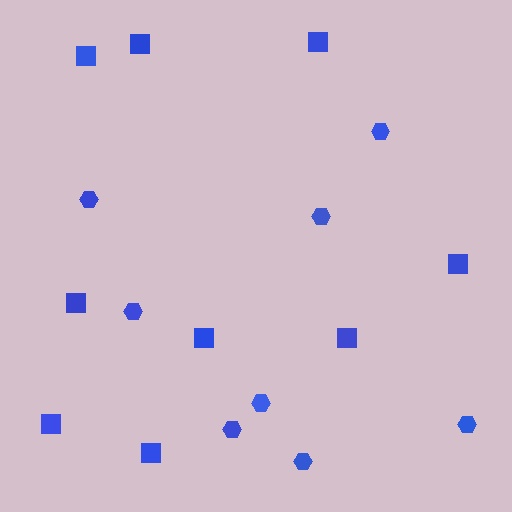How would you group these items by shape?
There are 2 groups: one group of squares (9) and one group of hexagons (8).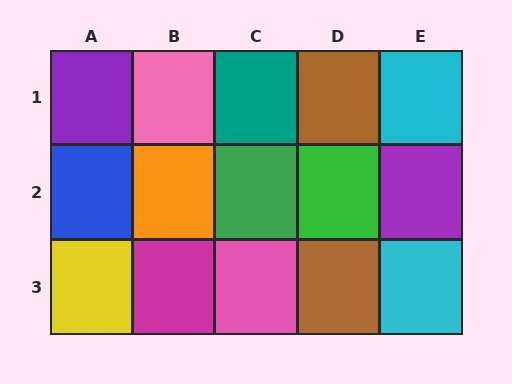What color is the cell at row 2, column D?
Green.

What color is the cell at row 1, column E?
Cyan.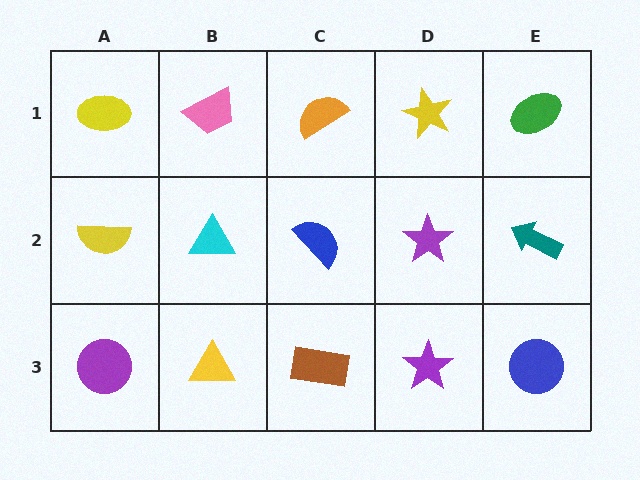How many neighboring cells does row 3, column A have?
2.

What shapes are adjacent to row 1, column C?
A blue semicircle (row 2, column C), a pink trapezoid (row 1, column B), a yellow star (row 1, column D).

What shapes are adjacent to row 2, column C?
An orange semicircle (row 1, column C), a brown rectangle (row 3, column C), a cyan triangle (row 2, column B), a purple star (row 2, column D).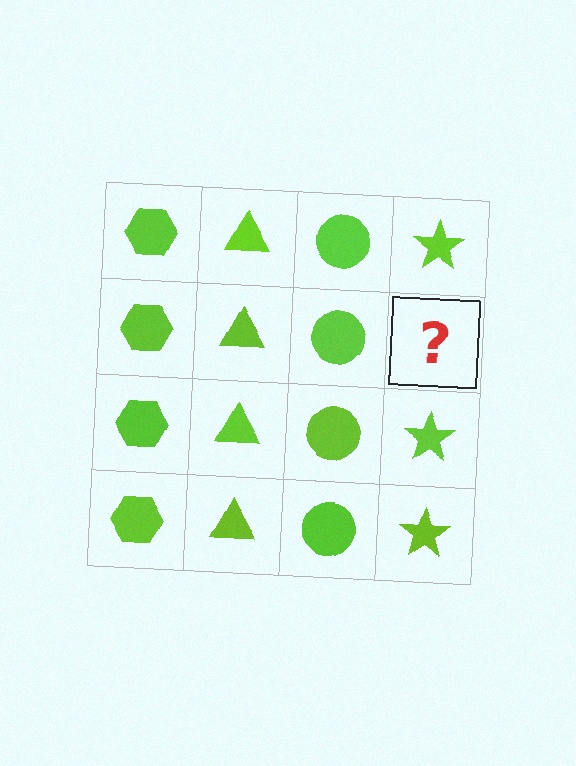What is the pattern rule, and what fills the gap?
The rule is that each column has a consistent shape. The gap should be filled with a lime star.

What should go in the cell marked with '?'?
The missing cell should contain a lime star.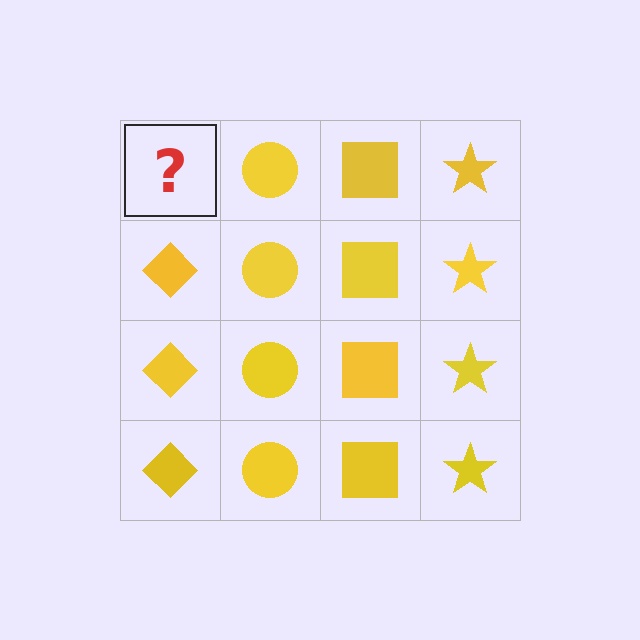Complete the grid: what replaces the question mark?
The question mark should be replaced with a yellow diamond.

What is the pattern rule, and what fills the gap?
The rule is that each column has a consistent shape. The gap should be filled with a yellow diamond.